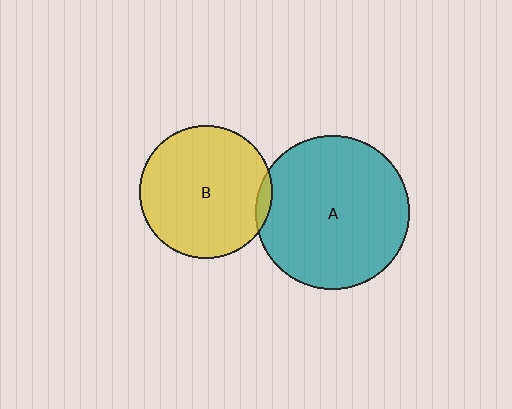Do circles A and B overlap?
Yes.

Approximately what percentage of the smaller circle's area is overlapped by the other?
Approximately 5%.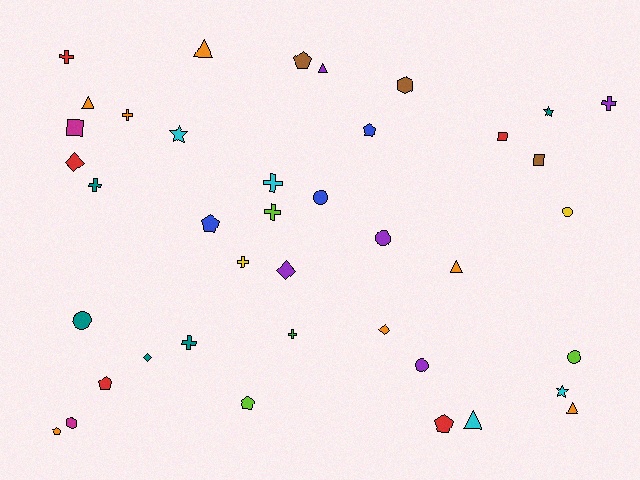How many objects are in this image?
There are 40 objects.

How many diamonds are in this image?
There are 4 diamonds.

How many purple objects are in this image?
There are 5 purple objects.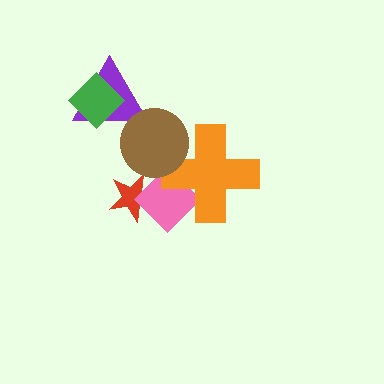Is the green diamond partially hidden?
No, no other shape covers it.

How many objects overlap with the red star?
1 object overlaps with the red star.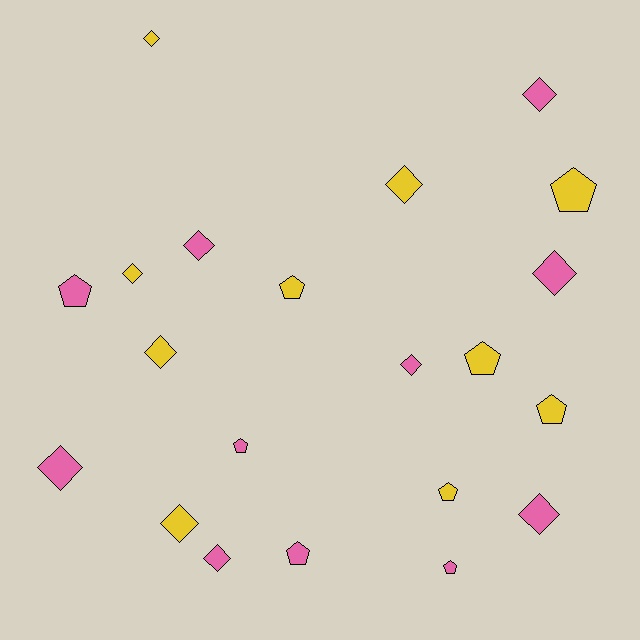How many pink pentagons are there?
There are 4 pink pentagons.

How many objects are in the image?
There are 21 objects.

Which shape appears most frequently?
Diamond, with 12 objects.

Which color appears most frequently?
Pink, with 11 objects.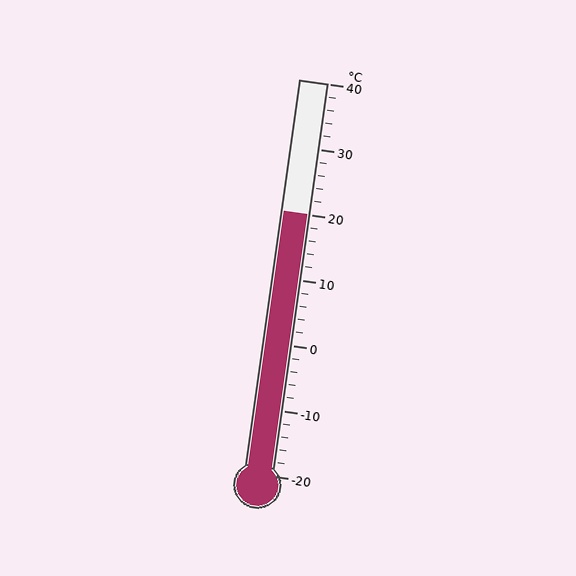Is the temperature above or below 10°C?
The temperature is above 10°C.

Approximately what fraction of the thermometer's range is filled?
The thermometer is filled to approximately 65% of its range.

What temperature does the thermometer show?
The thermometer shows approximately 20°C.